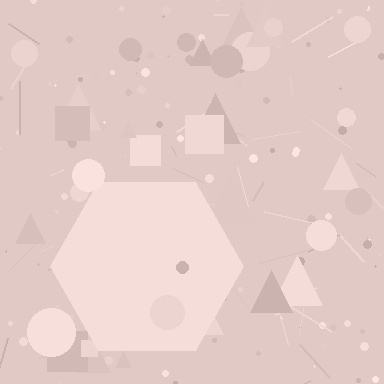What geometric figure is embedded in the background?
A hexagon is embedded in the background.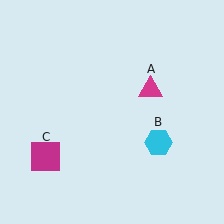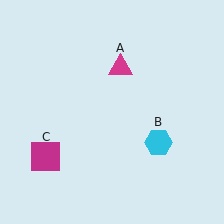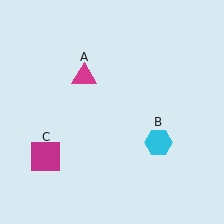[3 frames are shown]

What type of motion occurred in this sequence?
The magenta triangle (object A) rotated counterclockwise around the center of the scene.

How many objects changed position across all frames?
1 object changed position: magenta triangle (object A).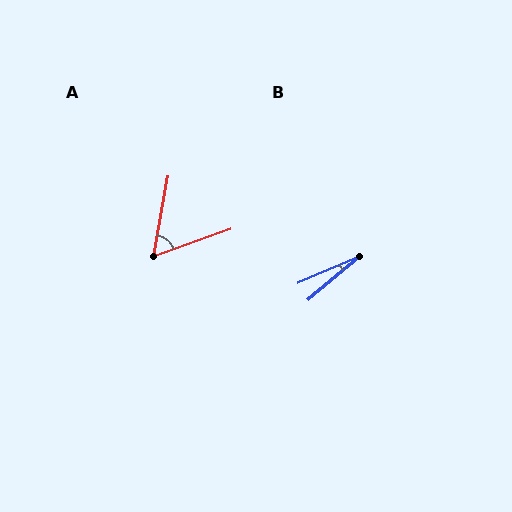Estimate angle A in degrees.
Approximately 61 degrees.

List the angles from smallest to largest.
B (17°), A (61°).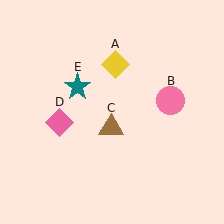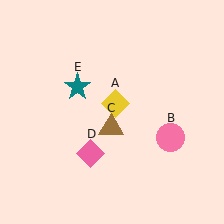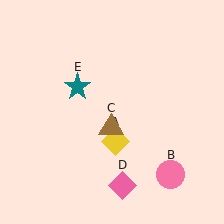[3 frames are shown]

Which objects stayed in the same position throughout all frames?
Brown triangle (object C) and teal star (object E) remained stationary.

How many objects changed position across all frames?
3 objects changed position: yellow diamond (object A), pink circle (object B), pink diamond (object D).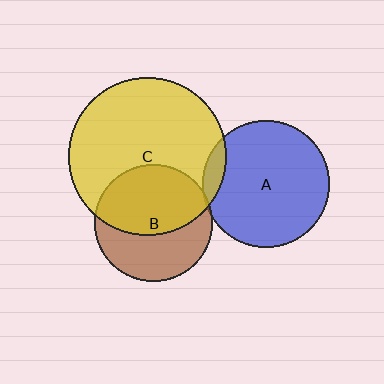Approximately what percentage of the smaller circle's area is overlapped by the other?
Approximately 10%.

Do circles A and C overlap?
Yes.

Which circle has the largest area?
Circle C (yellow).